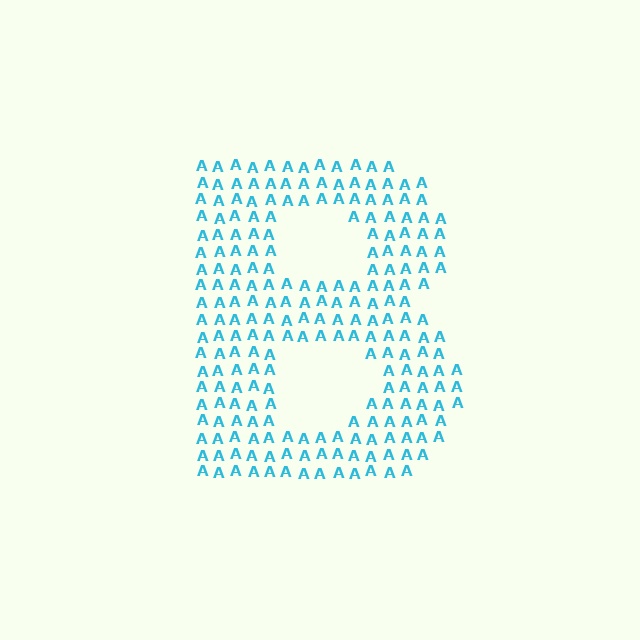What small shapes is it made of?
It is made of small letter A's.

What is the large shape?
The large shape is the letter B.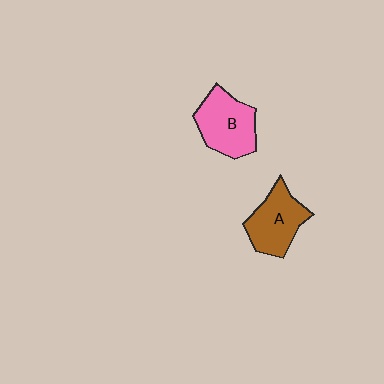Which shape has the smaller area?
Shape A (brown).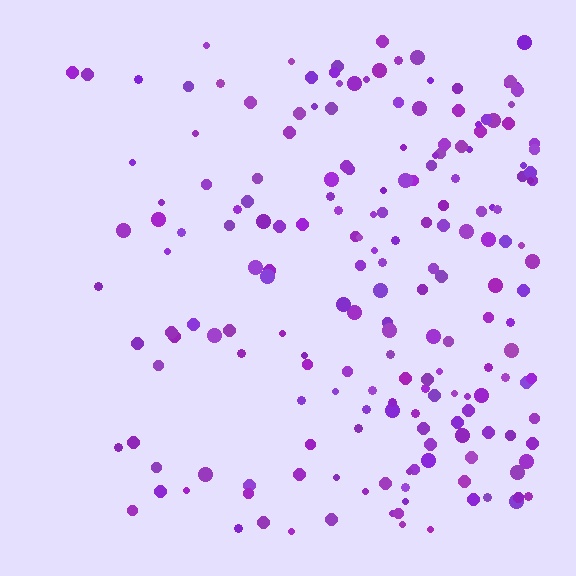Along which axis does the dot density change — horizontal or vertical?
Horizontal.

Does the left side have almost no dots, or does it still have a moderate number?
Still a moderate number, just noticeably fewer than the right.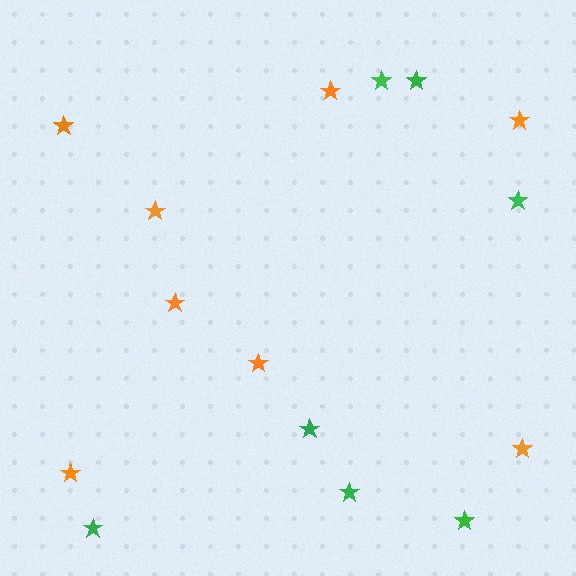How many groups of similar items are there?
There are 2 groups: one group of green stars (7) and one group of orange stars (8).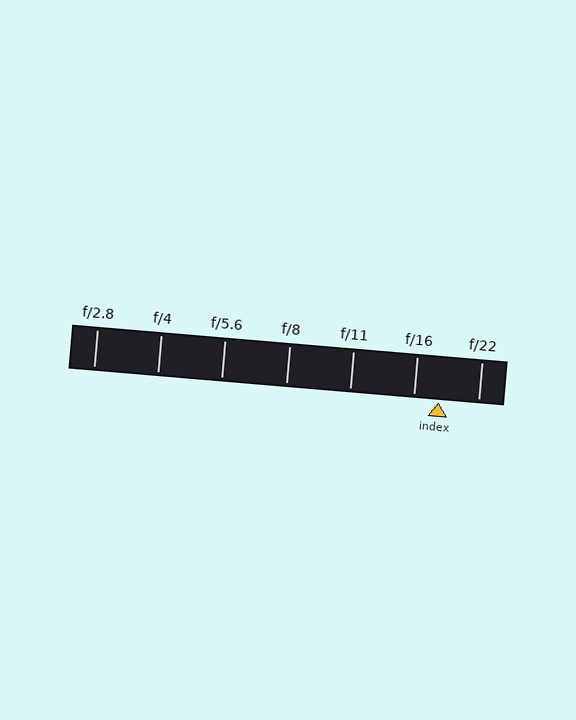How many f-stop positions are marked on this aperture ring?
There are 7 f-stop positions marked.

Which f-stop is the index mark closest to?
The index mark is closest to f/16.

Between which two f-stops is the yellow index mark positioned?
The index mark is between f/16 and f/22.